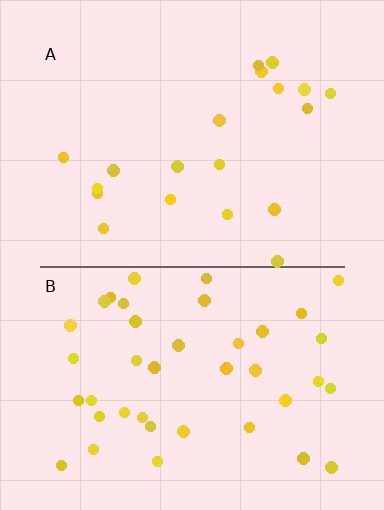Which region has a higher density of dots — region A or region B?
B (the bottom).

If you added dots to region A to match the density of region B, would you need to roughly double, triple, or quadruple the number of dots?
Approximately double.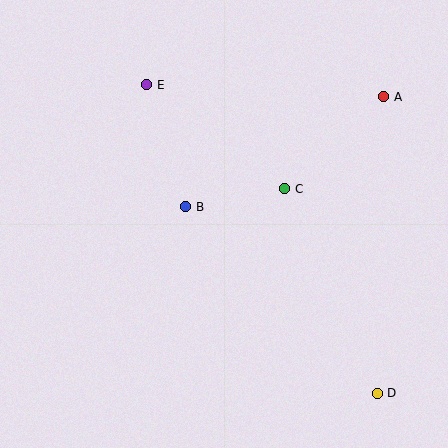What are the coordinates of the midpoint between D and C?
The midpoint between D and C is at (331, 291).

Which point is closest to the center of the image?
Point B at (186, 207) is closest to the center.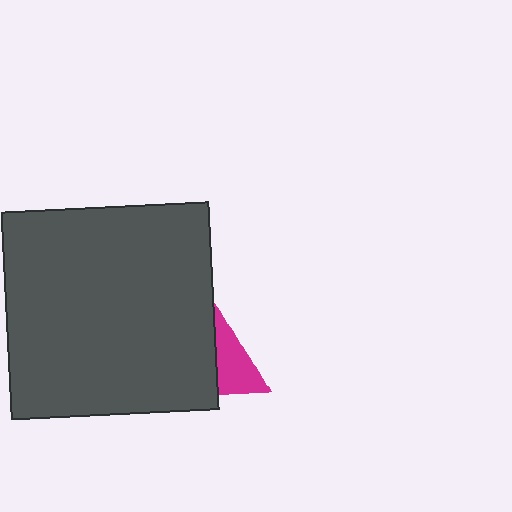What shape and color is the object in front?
The object in front is a dark gray square.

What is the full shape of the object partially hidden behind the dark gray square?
The partially hidden object is a magenta triangle.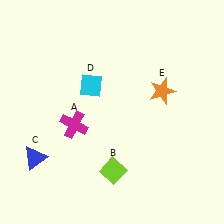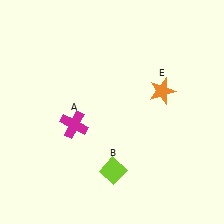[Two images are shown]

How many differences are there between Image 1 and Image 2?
There are 2 differences between the two images.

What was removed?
The blue triangle (C), the cyan diamond (D) were removed in Image 2.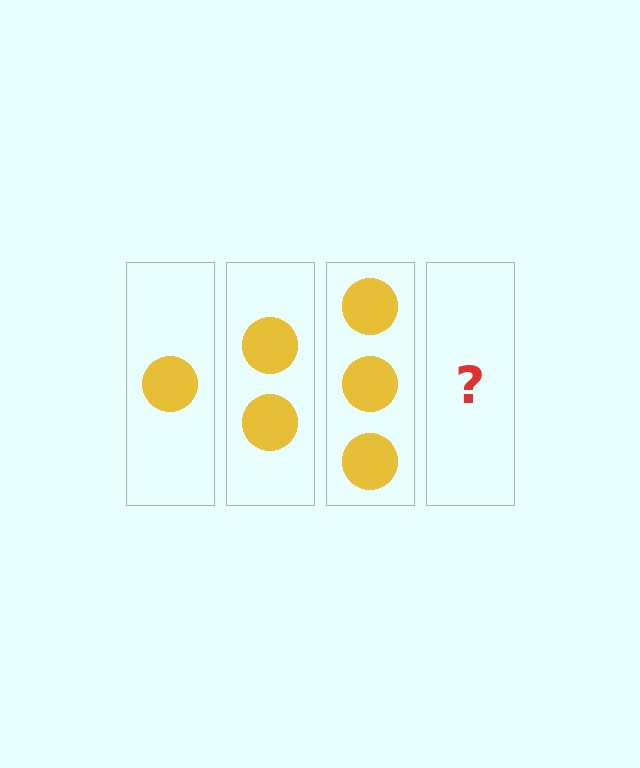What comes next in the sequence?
The next element should be 4 circles.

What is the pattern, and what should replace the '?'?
The pattern is that each step adds one more circle. The '?' should be 4 circles.